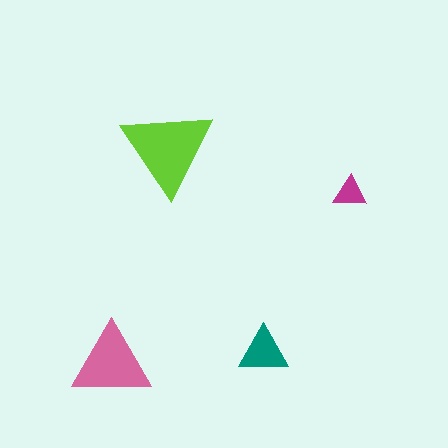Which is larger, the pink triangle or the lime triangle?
The lime one.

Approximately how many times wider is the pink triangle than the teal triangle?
About 1.5 times wider.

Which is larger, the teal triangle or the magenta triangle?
The teal one.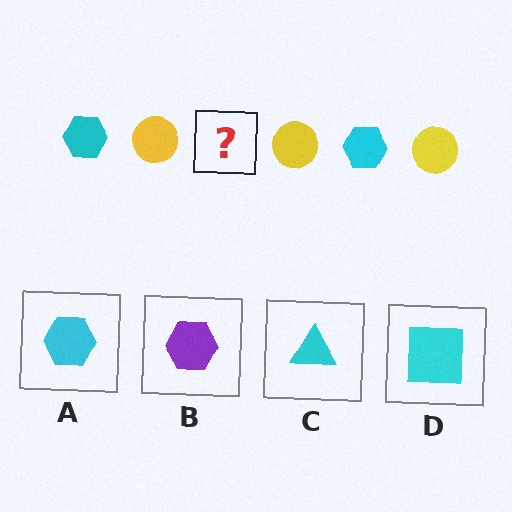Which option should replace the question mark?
Option A.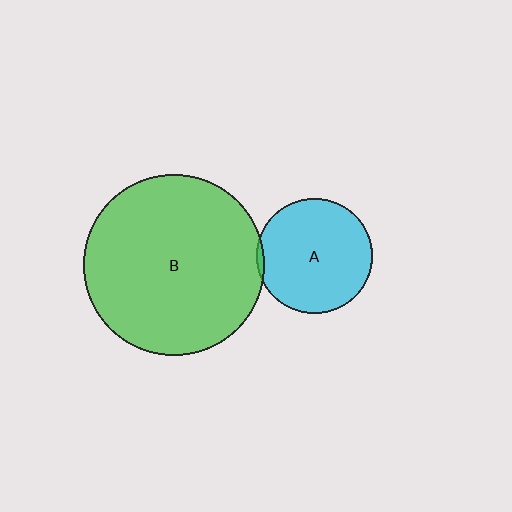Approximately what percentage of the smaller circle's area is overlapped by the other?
Approximately 5%.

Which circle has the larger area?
Circle B (green).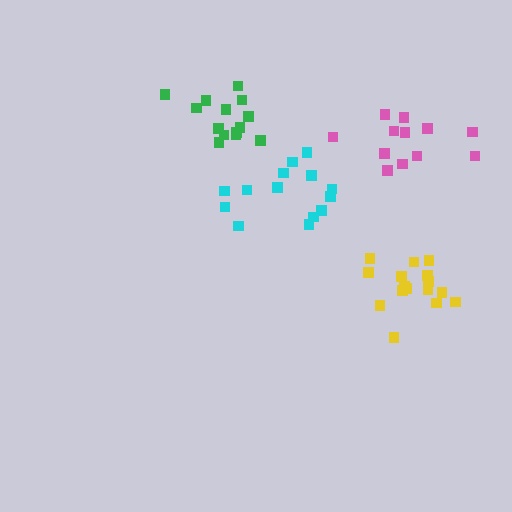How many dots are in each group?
Group 1: 16 dots, Group 2: 14 dots, Group 3: 14 dots, Group 4: 12 dots (56 total).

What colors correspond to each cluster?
The clusters are colored: yellow, green, cyan, pink.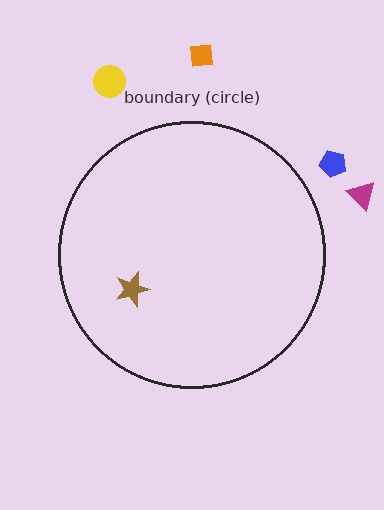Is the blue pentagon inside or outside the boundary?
Outside.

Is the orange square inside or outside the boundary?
Outside.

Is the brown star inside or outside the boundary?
Inside.